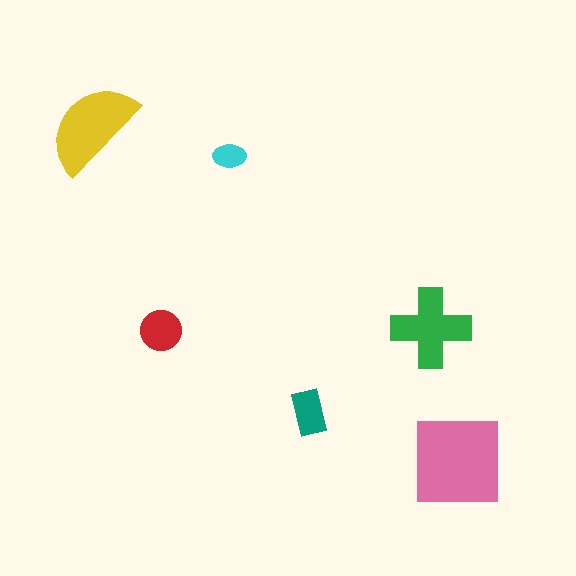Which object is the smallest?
The cyan ellipse.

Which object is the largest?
The pink square.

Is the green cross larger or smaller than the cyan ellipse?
Larger.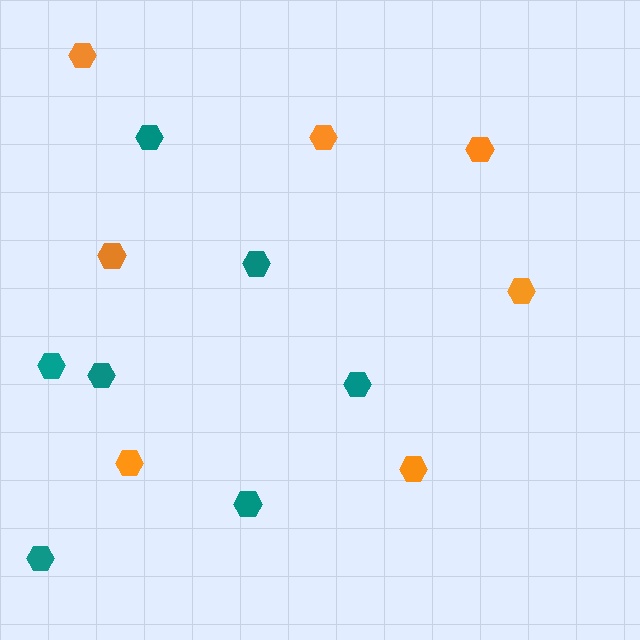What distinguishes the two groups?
There are 2 groups: one group of teal hexagons (7) and one group of orange hexagons (7).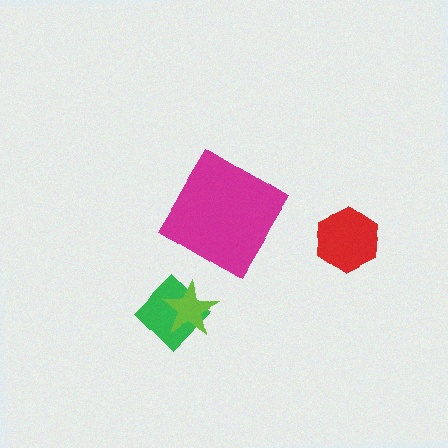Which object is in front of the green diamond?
The lime star is in front of the green diamond.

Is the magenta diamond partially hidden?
No, no other shape covers it.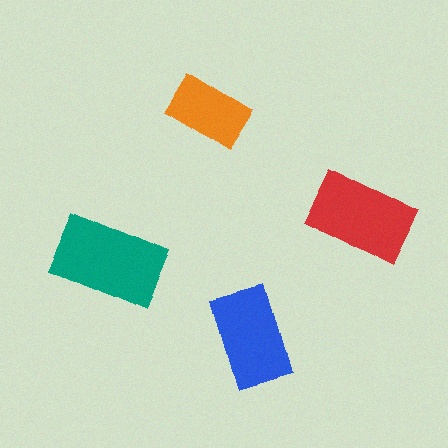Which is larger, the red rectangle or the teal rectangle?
The teal one.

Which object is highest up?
The orange rectangle is topmost.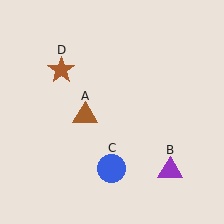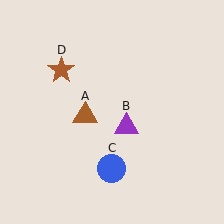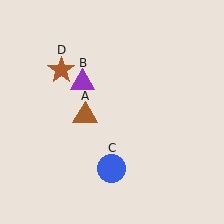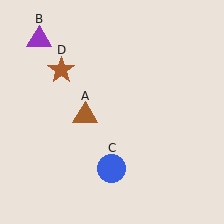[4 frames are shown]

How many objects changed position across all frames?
1 object changed position: purple triangle (object B).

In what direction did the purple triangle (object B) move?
The purple triangle (object B) moved up and to the left.